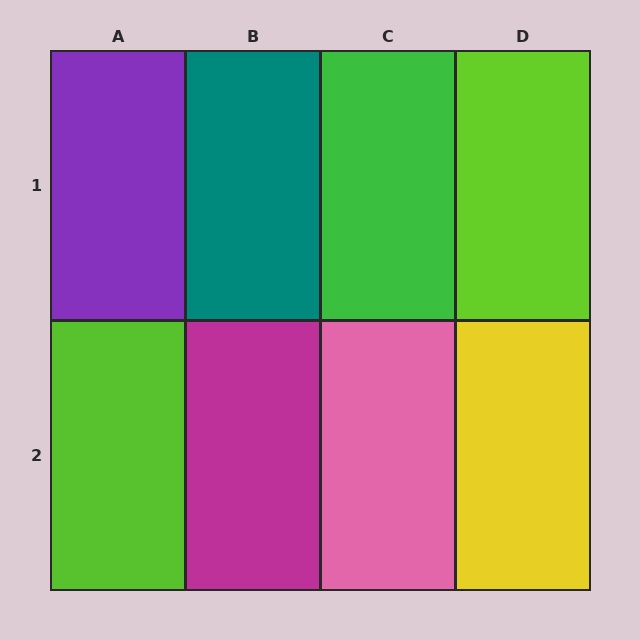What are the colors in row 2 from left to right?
Lime, magenta, pink, yellow.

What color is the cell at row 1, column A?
Purple.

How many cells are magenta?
1 cell is magenta.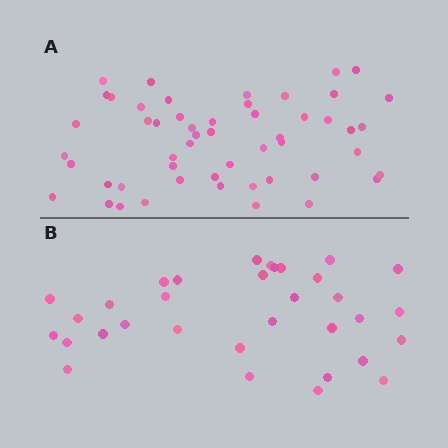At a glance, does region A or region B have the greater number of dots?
Region A (the top region) has more dots.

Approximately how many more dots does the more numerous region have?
Region A has approximately 20 more dots than region B.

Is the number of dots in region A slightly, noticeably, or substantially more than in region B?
Region A has substantially more. The ratio is roughly 1.6 to 1.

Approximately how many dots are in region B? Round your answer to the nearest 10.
About 30 dots. (The exact count is 33, which rounds to 30.)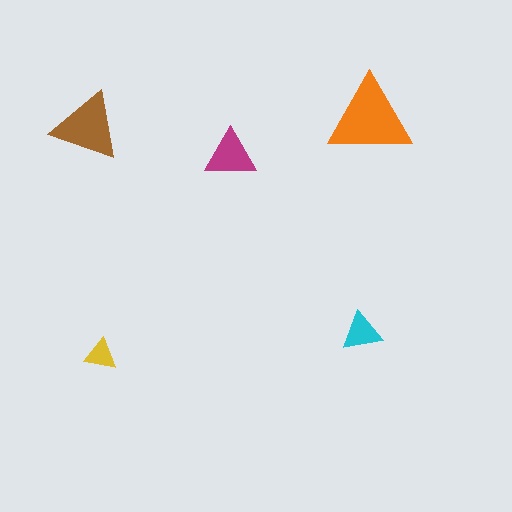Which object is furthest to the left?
The brown triangle is leftmost.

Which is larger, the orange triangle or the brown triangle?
The orange one.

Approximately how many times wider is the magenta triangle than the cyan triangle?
About 1.5 times wider.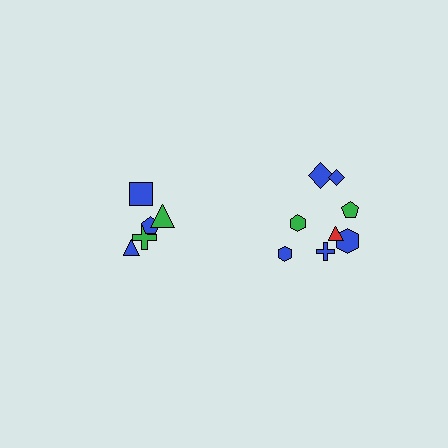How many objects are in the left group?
There are 5 objects.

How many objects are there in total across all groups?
There are 13 objects.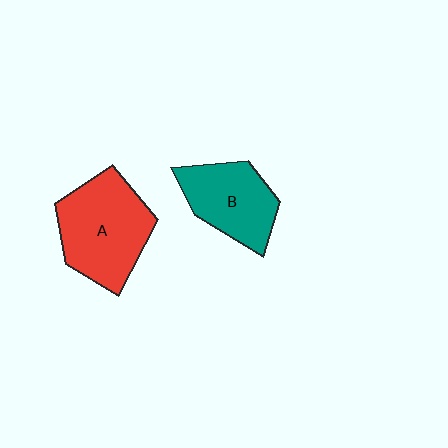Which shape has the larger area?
Shape A (red).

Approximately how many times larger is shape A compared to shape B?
Approximately 1.3 times.